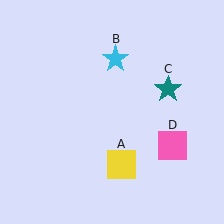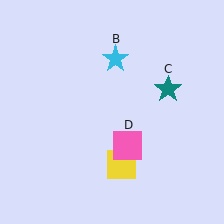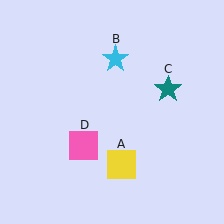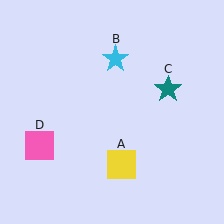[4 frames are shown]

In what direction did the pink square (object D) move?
The pink square (object D) moved left.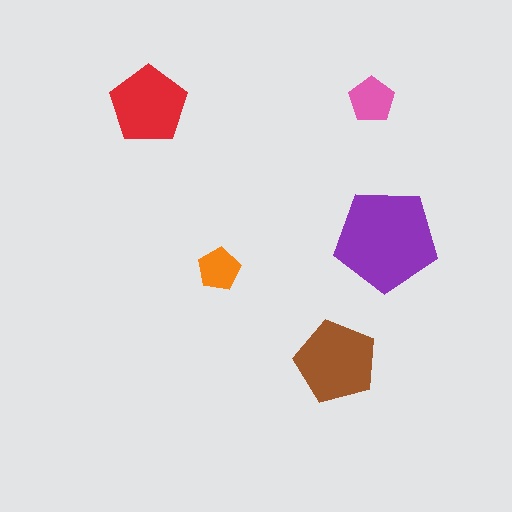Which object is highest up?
The pink pentagon is topmost.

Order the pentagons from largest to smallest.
the purple one, the brown one, the red one, the pink one, the orange one.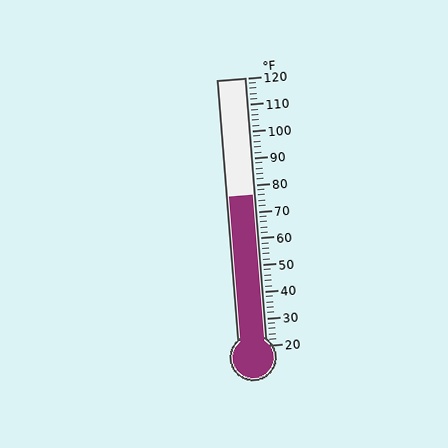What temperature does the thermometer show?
The thermometer shows approximately 76°F.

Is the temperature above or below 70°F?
The temperature is above 70°F.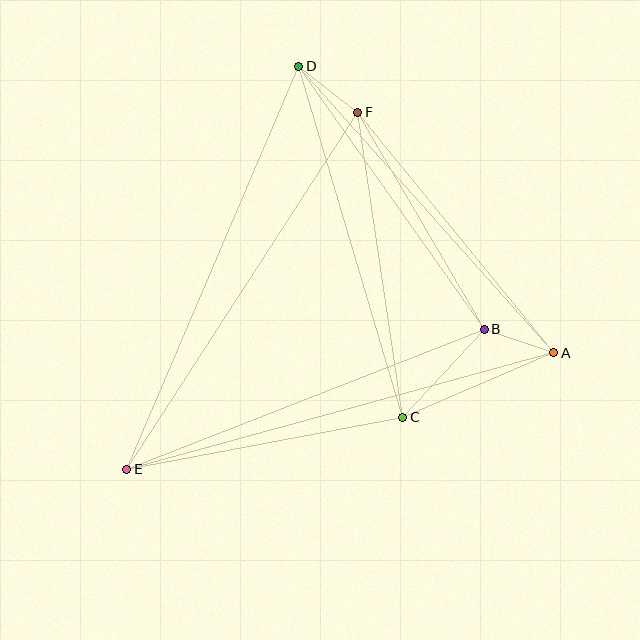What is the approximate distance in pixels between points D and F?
The distance between D and F is approximately 75 pixels.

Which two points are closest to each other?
Points A and B are closest to each other.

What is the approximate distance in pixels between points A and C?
The distance between A and C is approximately 164 pixels.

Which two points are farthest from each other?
Points A and E are farthest from each other.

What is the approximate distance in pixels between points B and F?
The distance between B and F is approximately 251 pixels.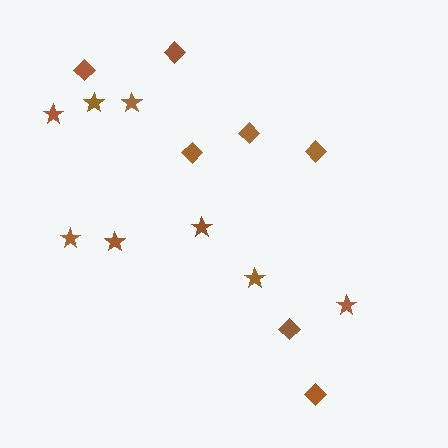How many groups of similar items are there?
There are 2 groups: one group of stars (8) and one group of diamonds (7).